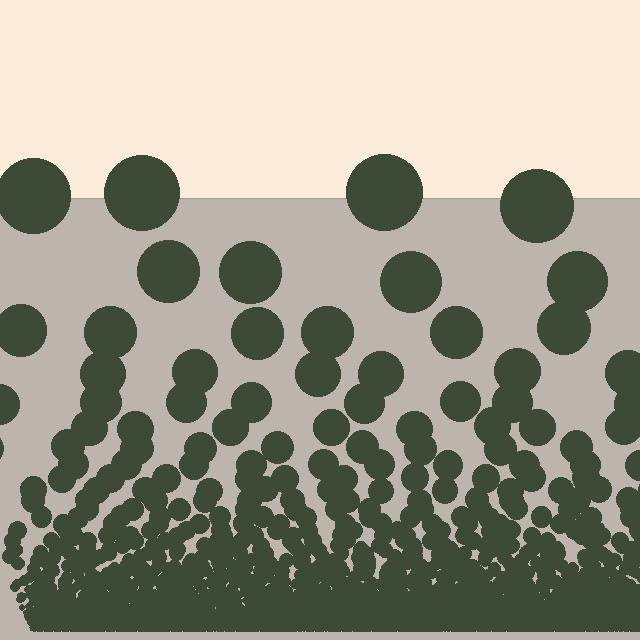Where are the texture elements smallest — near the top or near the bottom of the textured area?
Near the bottom.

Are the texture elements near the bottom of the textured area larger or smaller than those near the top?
Smaller. The gradient is inverted — elements near the bottom are smaller and denser.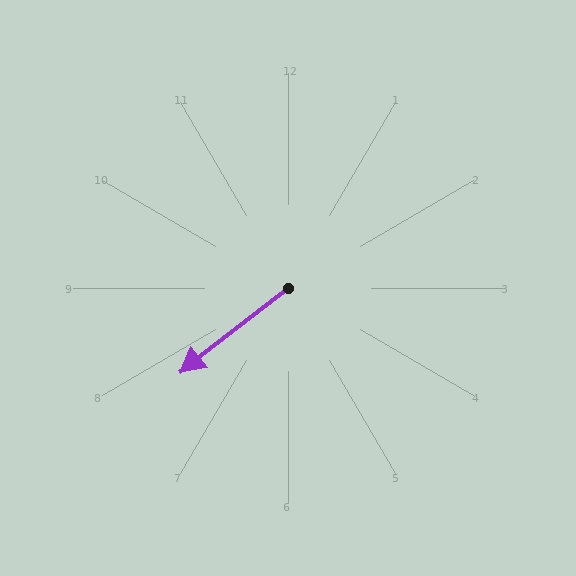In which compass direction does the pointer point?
Southwest.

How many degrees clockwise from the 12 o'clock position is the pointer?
Approximately 232 degrees.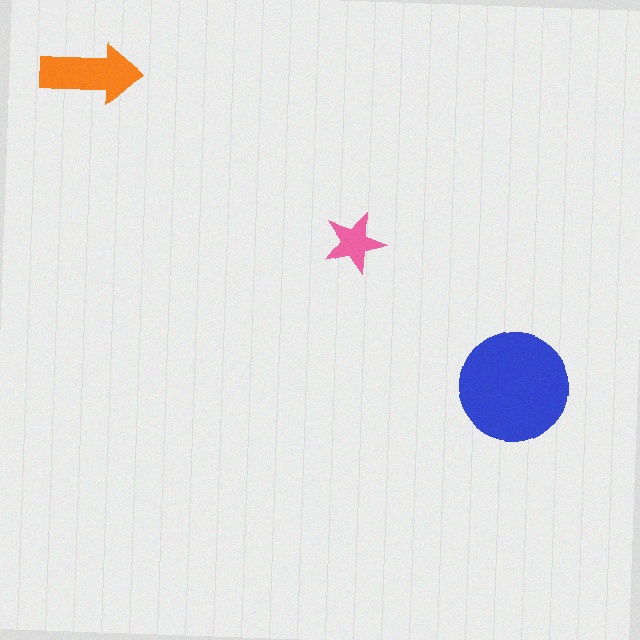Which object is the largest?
The blue circle.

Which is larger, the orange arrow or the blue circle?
The blue circle.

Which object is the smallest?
The pink star.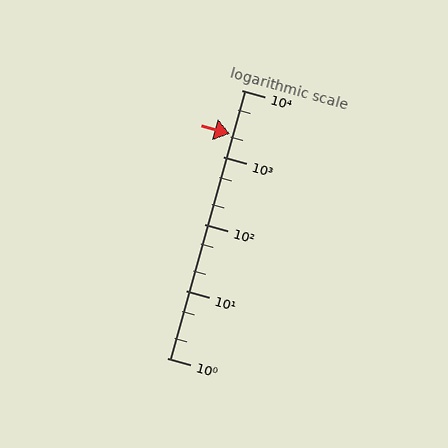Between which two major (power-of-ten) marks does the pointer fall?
The pointer is between 1000 and 10000.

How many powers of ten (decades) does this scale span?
The scale spans 4 decades, from 1 to 10000.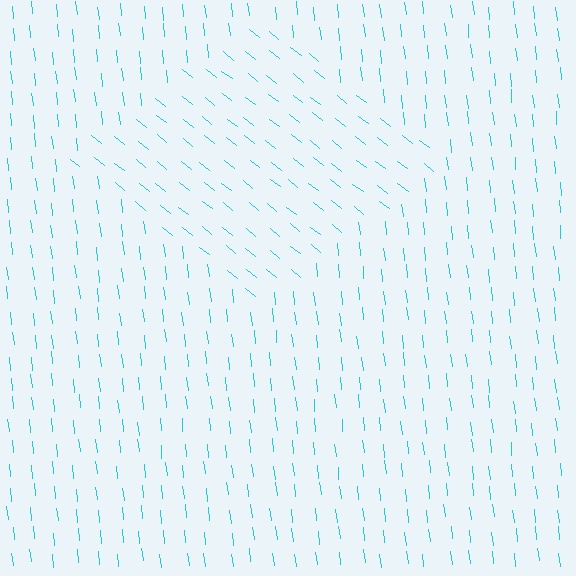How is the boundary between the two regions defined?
The boundary is defined purely by a change in line orientation (approximately 45 degrees difference). All lines are the same color and thickness.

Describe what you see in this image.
The image is filled with small cyan line segments. A diamond region in the image has lines oriented differently from the surrounding lines, creating a visible texture boundary.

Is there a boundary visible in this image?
Yes, there is a texture boundary formed by a change in line orientation.